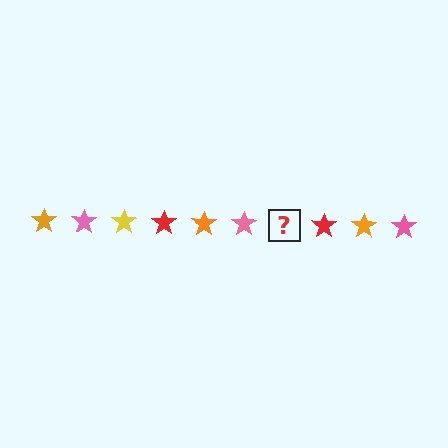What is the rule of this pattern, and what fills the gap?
The rule is that the pattern cycles through orange, pink, yellow, red stars. The gap should be filled with a yellow star.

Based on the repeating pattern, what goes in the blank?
The blank should be a yellow star.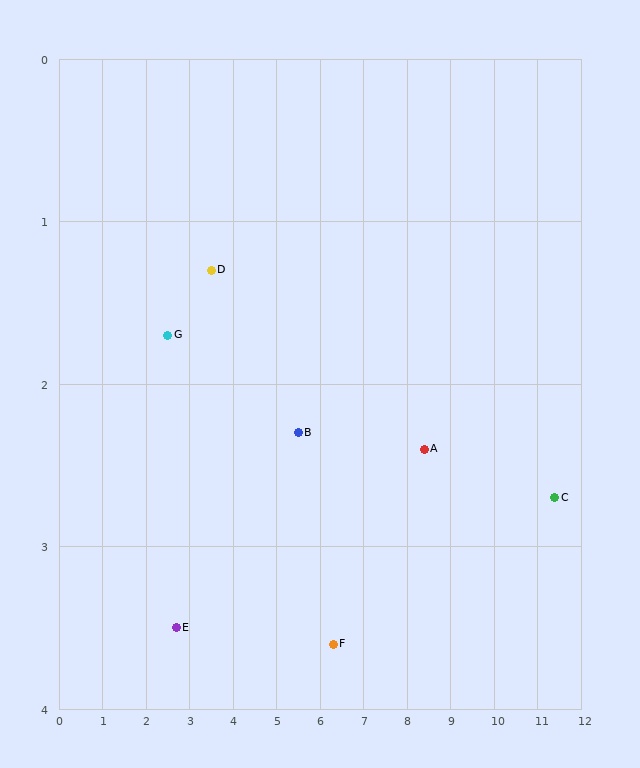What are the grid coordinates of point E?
Point E is at approximately (2.7, 3.5).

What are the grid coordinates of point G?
Point G is at approximately (2.5, 1.7).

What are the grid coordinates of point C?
Point C is at approximately (11.4, 2.7).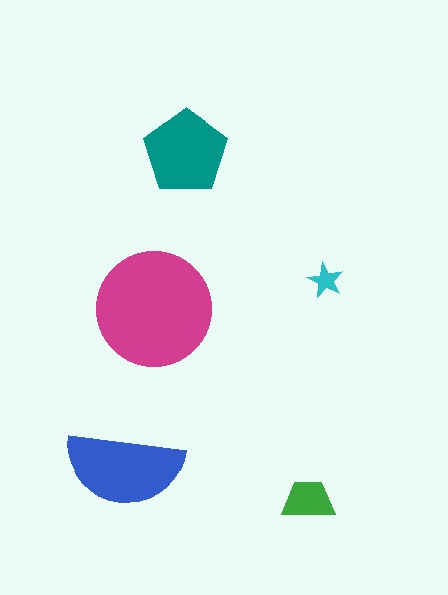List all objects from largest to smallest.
The magenta circle, the blue semicircle, the teal pentagon, the green trapezoid, the cyan star.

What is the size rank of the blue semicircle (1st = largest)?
2nd.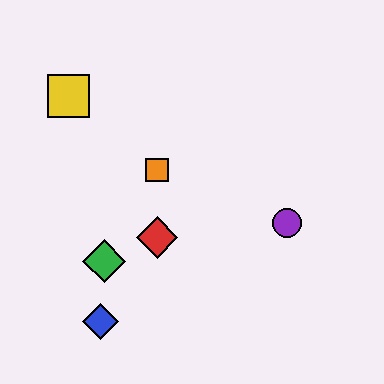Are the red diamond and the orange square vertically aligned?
Yes, both are at x≈157.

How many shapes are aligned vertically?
2 shapes (the red diamond, the orange square) are aligned vertically.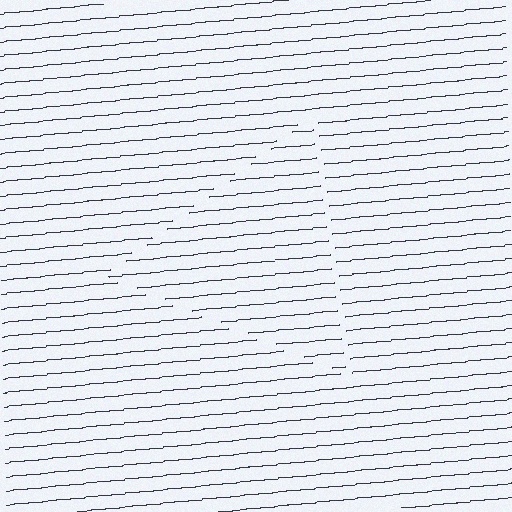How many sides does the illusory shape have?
3 sides — the line-ends trace a triangle.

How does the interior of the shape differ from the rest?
The interior of the shape contains the same grating, shifted by half a period — the contour is defined by the phase discontinuity where line-ends from the inner and outer gratings abut.